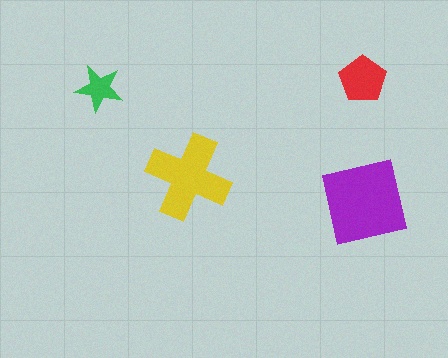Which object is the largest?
The purple square.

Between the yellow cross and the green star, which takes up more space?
The yellow cross.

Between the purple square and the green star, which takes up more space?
The purple square.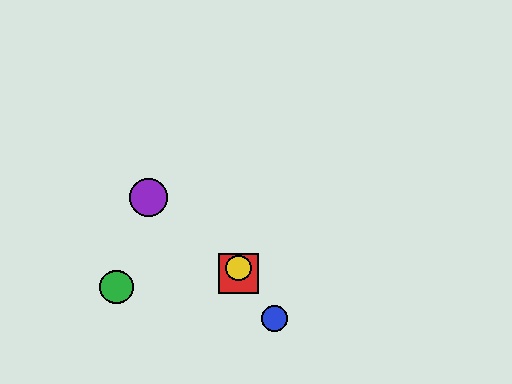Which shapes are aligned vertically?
The red square, the yellow circle are aligned vertically.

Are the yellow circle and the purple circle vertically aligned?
No, the yellow circle is at x≈239 and the purple circle is at x≈149.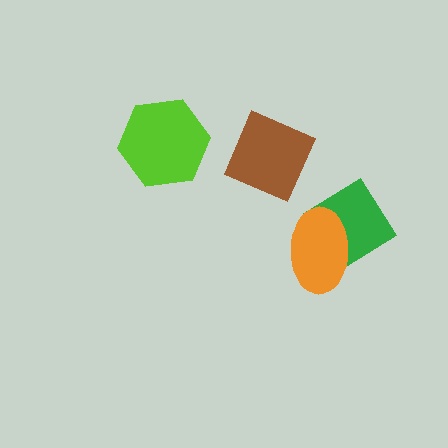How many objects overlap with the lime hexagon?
0 objects overlap with the lime hexagon.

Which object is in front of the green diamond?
The orange ellipse is in front of the green diamond.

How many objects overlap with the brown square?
0 objects overlap with the brown square.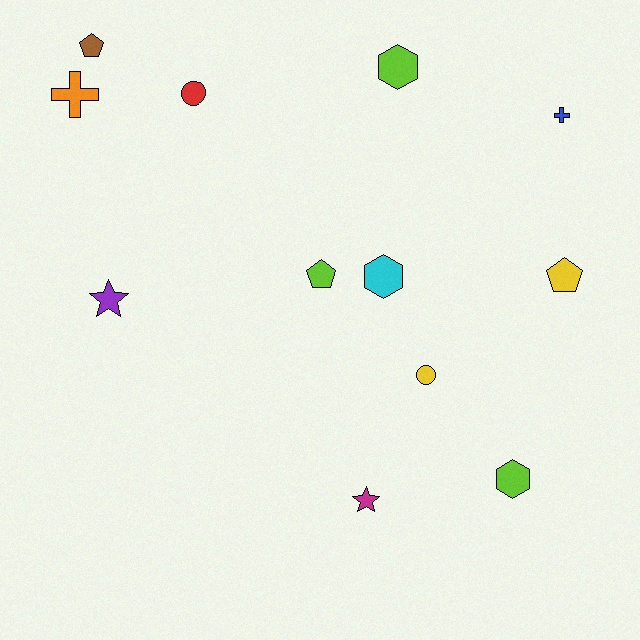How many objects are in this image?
There are 12 objects.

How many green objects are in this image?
There are no green objects.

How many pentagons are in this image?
There are 3 pentagons.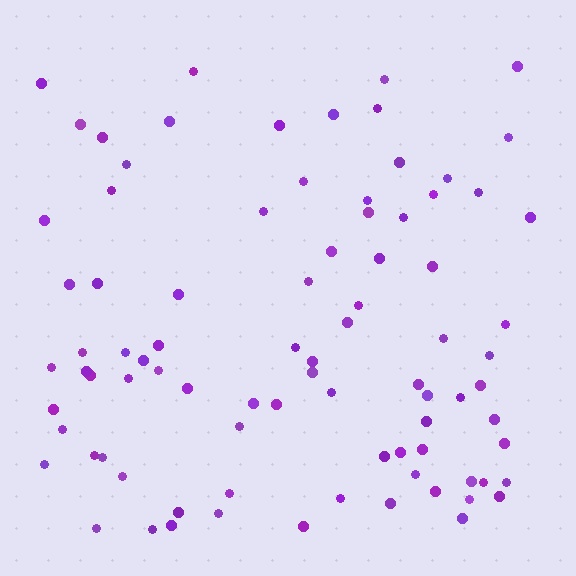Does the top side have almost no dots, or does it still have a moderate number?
Still a moderate number, just noticeably fewer than the bottom.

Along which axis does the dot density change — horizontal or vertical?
Vertical.